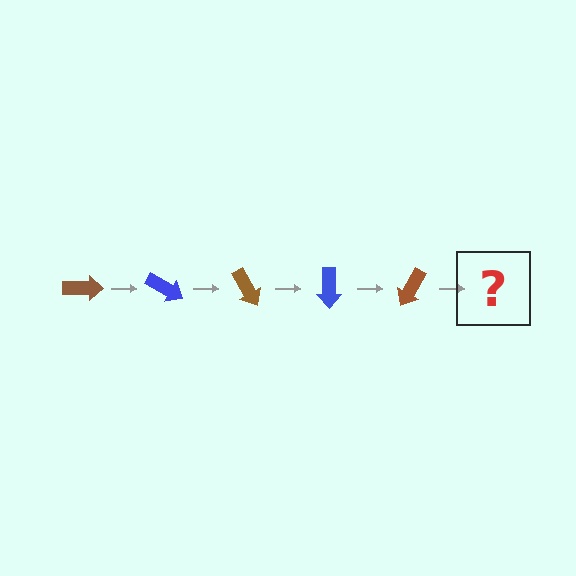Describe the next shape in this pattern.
It should be a blue arrow, rotated 150 degrees from the start.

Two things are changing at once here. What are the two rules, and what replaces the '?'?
The two rules are that it rotates 30 degrees each step and the color cycles through brown and blue. The '?' should be a blue arrow, rotated 150 degrees from the start.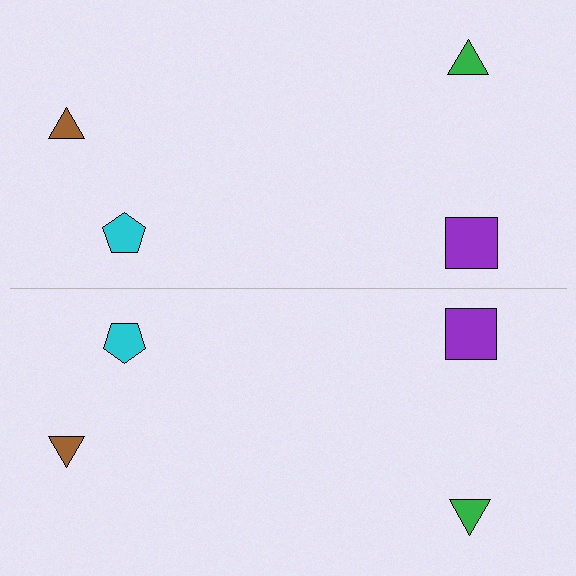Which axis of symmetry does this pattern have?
The pattern has a horizontal axis of symmetry running through the center of the image.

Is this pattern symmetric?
Yes, this pattern has bilateral (reflection) symmetry.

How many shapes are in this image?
There are 8 shapes in this image.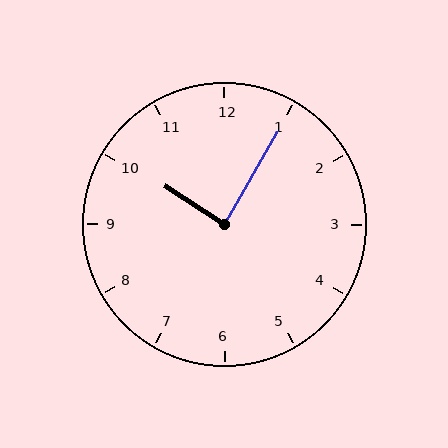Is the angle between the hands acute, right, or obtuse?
It is right.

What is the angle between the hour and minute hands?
Approximately 88 degrees.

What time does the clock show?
10:05.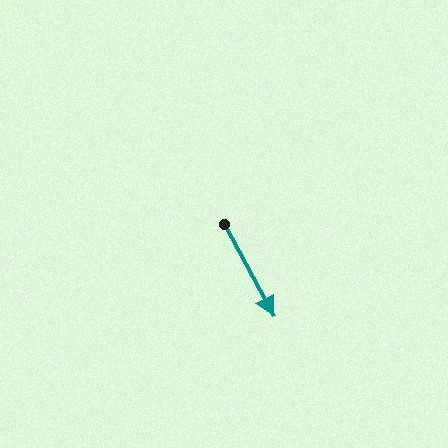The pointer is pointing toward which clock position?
Roughly 5 o'clock.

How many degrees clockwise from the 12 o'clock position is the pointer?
Approximately 152 degrees.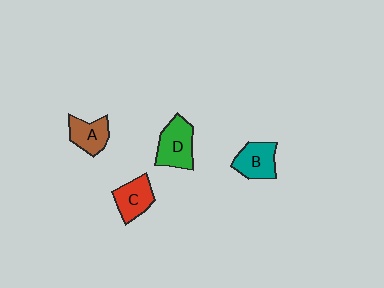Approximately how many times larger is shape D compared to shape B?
Approximately 1.2 times.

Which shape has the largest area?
Shape D (green).